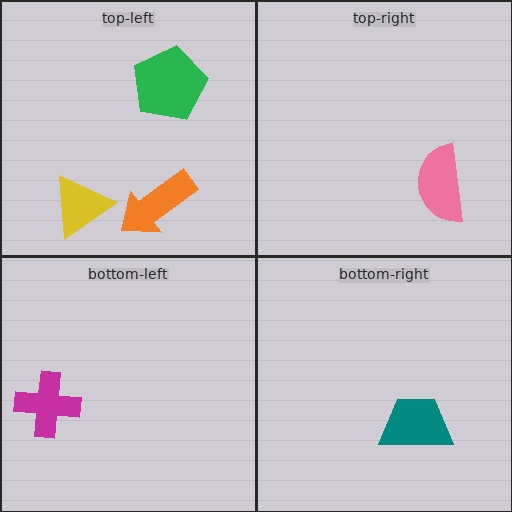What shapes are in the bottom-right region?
The teal trapezoid.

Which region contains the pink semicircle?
The top-right region.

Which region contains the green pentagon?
The top-left region.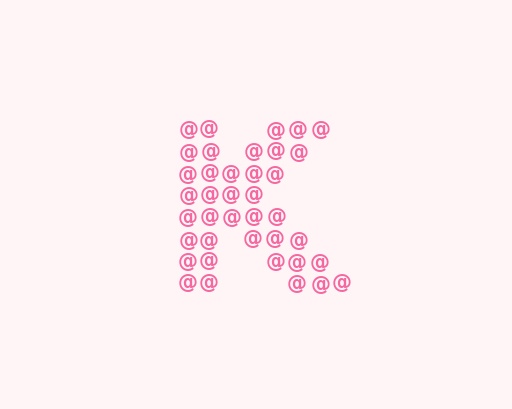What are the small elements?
The small elements are at signs.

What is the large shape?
The large shape is the letter K.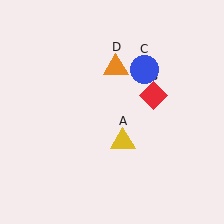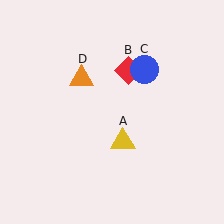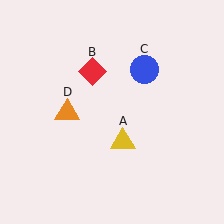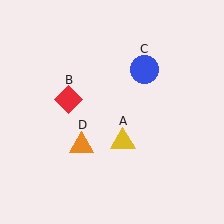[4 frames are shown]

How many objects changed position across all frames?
2 objects changed position: red diamond (object B), orange triangle (object D).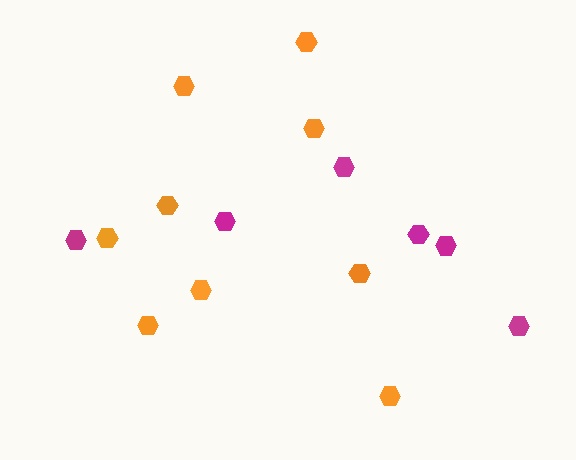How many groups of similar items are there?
There are 2 groups: one group of orange hexagons (9) and one group of magenta hexagons (6).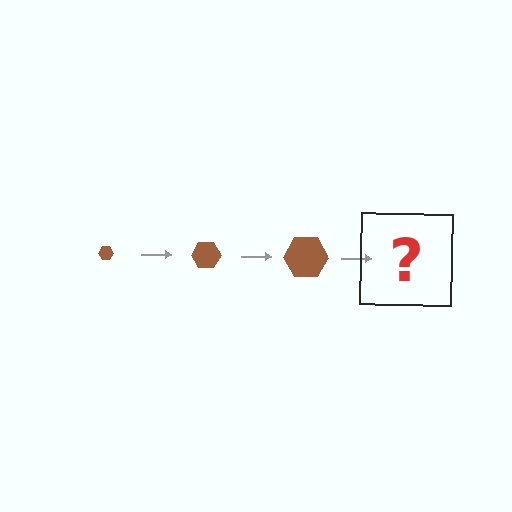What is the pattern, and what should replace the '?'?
The pattern is that the hexagon gets progressively larger each step. The '?' should be a brown hexagon, larger than the previous one.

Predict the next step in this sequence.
The next step is a brown hexagon, larger than the previous one.